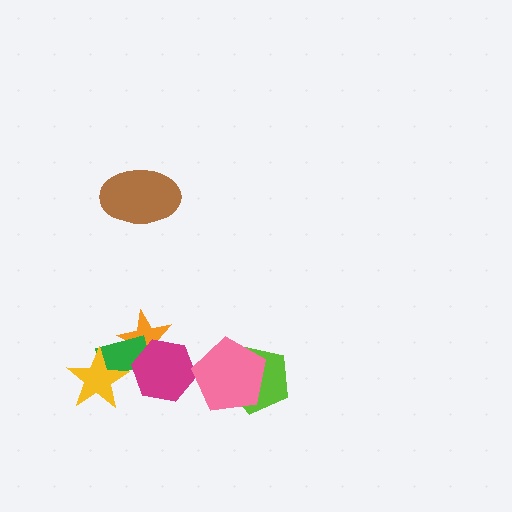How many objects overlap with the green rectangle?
3 objects overlap with the green rectangle.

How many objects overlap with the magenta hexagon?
2 objects overlap with the magenta hexagon.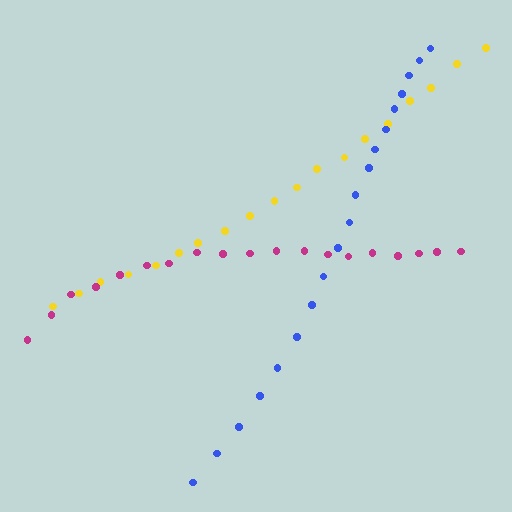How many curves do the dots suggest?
There are 3 distinct paths.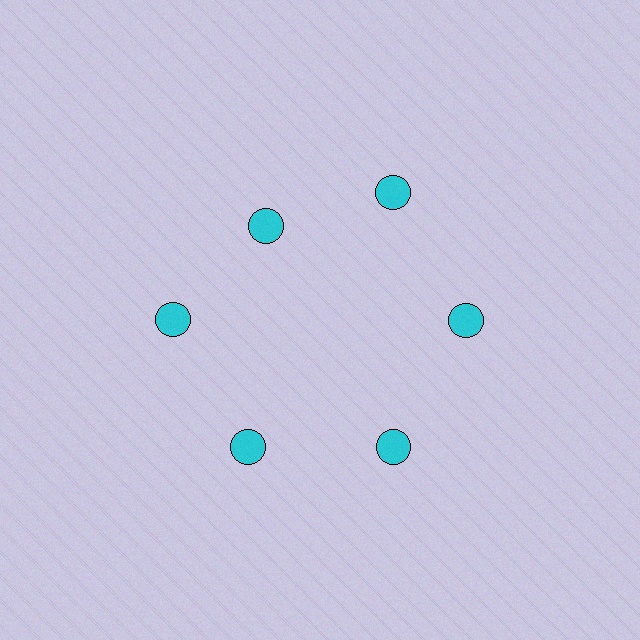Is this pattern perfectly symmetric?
No. The 6 cyan circles are arranged in a ring, but one element near the 11 o'clock position is pulled inward toward the center, breaking the 6-fold rotational symmetry.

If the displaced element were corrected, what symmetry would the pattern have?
It would have 6-fold rotational symmetry — the pattern would map onto itself every 60 degrees.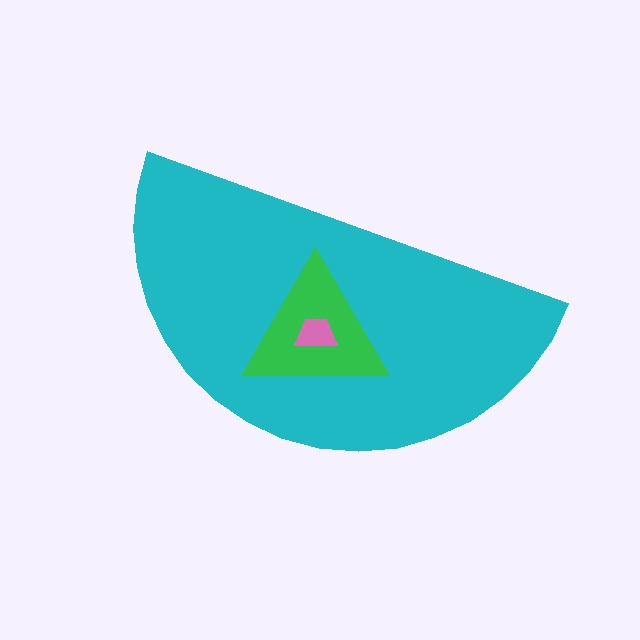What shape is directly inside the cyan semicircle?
The green triangle.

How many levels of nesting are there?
3.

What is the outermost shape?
The cyan semicircle.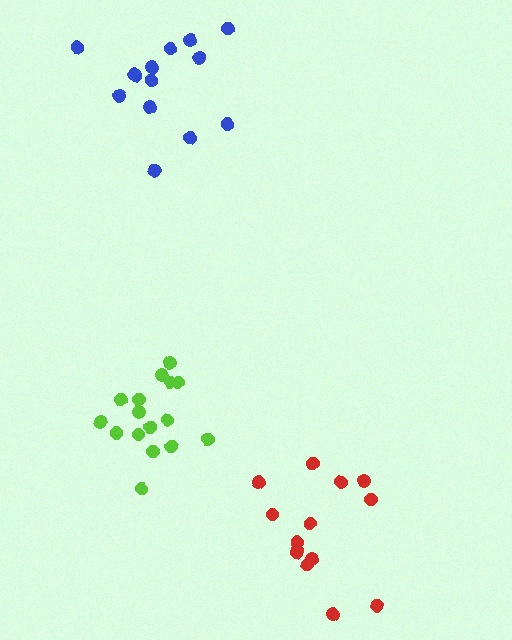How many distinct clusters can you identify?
There are 3 distinct clusters.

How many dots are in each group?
Group 1: 14 dots, Group 2: 16 dots, Group 3: 14 dots (44 total).